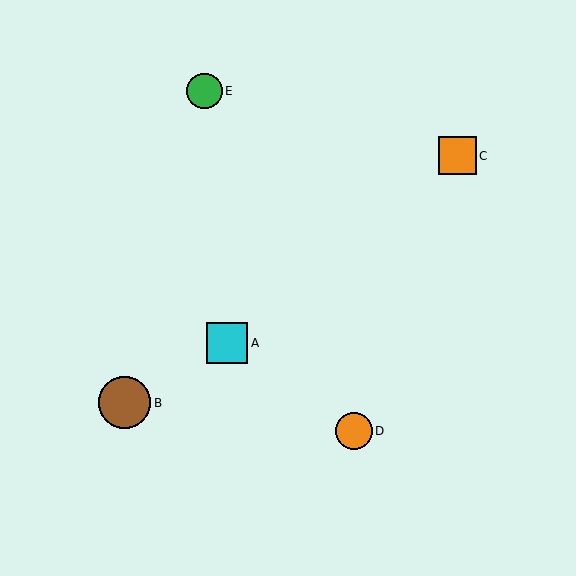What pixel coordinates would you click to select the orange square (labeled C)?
Click at (458, 156) to select the orange square C.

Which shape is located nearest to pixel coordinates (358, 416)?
The orange circle (labeled D) at (354, 431) is nearest to that location.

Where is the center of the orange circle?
The center of the orange circle is at (354, 431).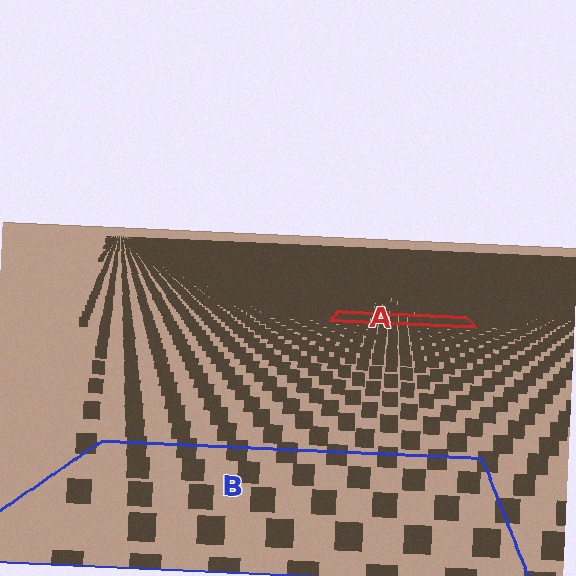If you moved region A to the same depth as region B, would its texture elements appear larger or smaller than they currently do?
They would appear larger. At a closer depth, the same texture elements are projected at a bigger on-screen size.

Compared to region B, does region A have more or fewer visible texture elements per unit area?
Region A has more texture elements per unit area — they are packed more densely because it is farther away.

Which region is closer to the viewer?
Region B is closer. The texture elements there are larger and more spread out.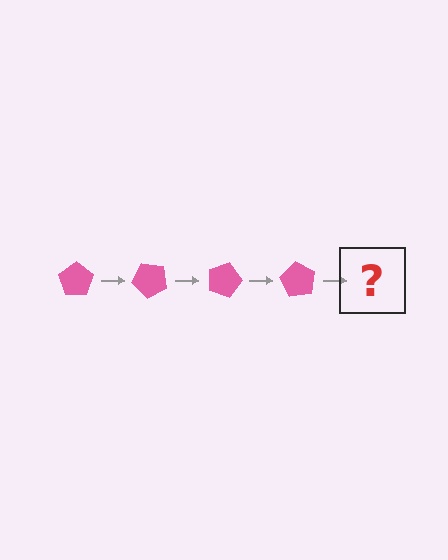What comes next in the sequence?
The next element should be a pink pentagon rotated 180 degrees.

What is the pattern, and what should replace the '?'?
The pattern is that the pentagon rotates 45 degrees each step. The '?' should be a pink pentagon rotated 180 degrees.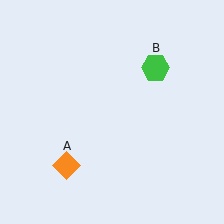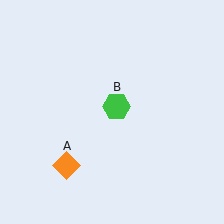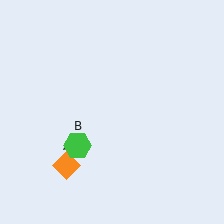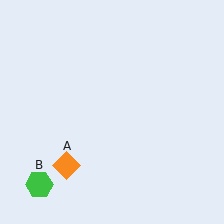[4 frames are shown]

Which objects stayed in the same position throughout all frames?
Orange diamond (object A) remained stationary.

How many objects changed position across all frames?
1 object changed position: green hexagon (object B).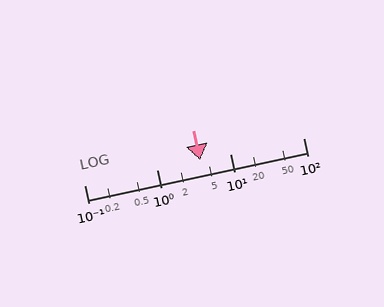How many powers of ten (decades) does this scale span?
The scale spans 3 decades, from 0.1 to 100.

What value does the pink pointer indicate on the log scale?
The pointer indicates approximately 3.9.